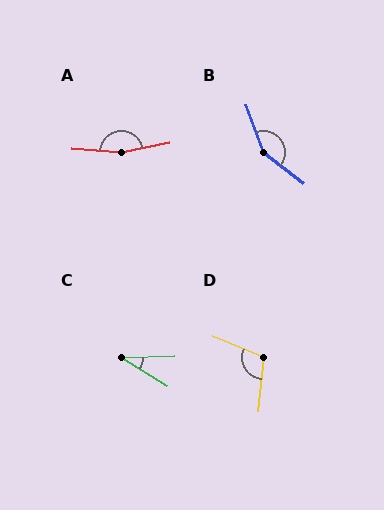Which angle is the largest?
A, at approximately 164 degrees.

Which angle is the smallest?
C, at approximately 33 degrees.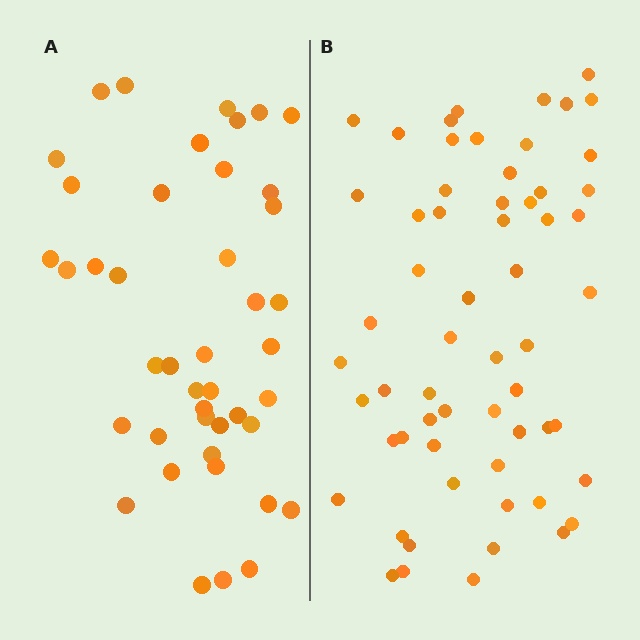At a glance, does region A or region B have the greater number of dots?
Region B (the right region) has more dots.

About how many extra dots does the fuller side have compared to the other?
Region B has approximately 15 more dots than region A.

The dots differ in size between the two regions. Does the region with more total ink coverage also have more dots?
No. Region A has more total ink coverage because its dots are larger, but region B actually contains more individual dots. Total area can be misleading — the number of items is what matters here.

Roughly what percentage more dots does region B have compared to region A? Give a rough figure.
About 40% more.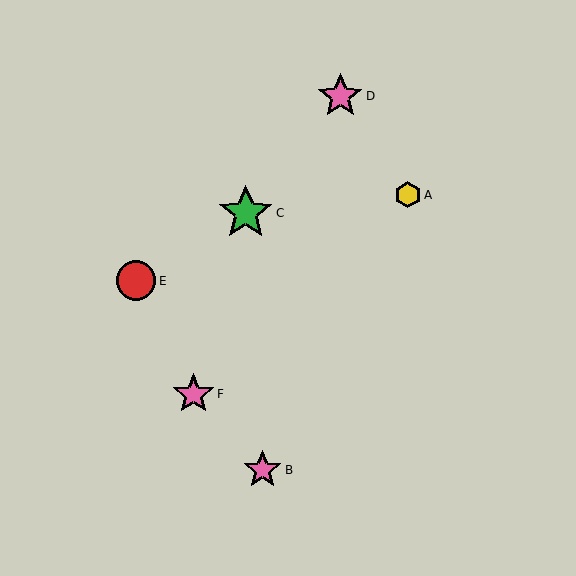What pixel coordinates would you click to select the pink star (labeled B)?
Click at (263, 470) to select the pink star B.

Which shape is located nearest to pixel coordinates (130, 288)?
The red circle (labeled E) at (136, 281) is nearest to that location.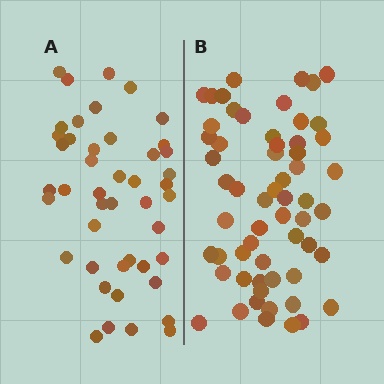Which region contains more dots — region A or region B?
Region B (the right region) has more dots.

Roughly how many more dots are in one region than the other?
Region B has approximately 15 more dots than region A.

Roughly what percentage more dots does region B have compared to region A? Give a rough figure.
About 30% more.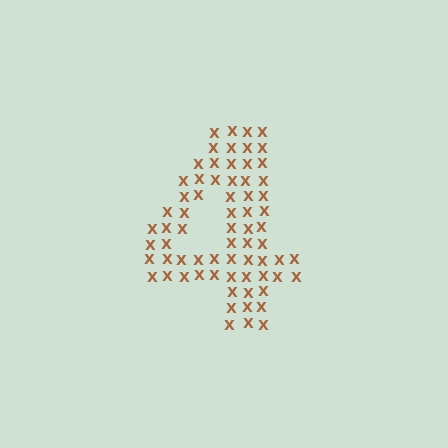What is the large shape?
The large shape is the digit 4.